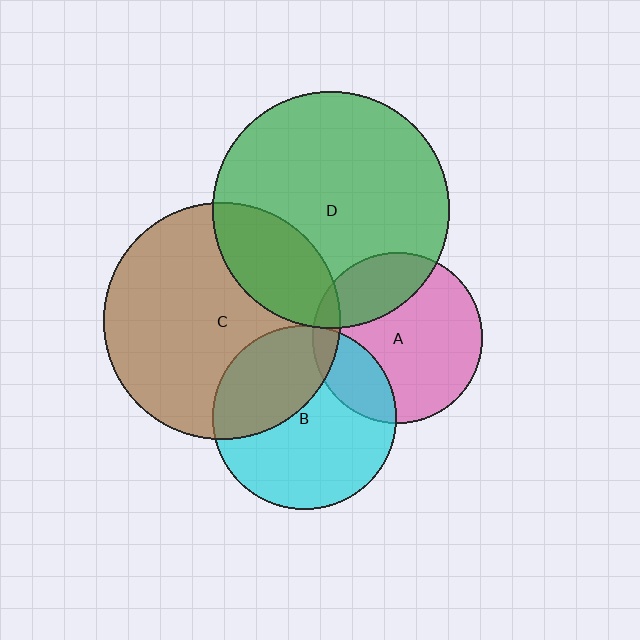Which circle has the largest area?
Circle C (brown).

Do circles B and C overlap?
Yes.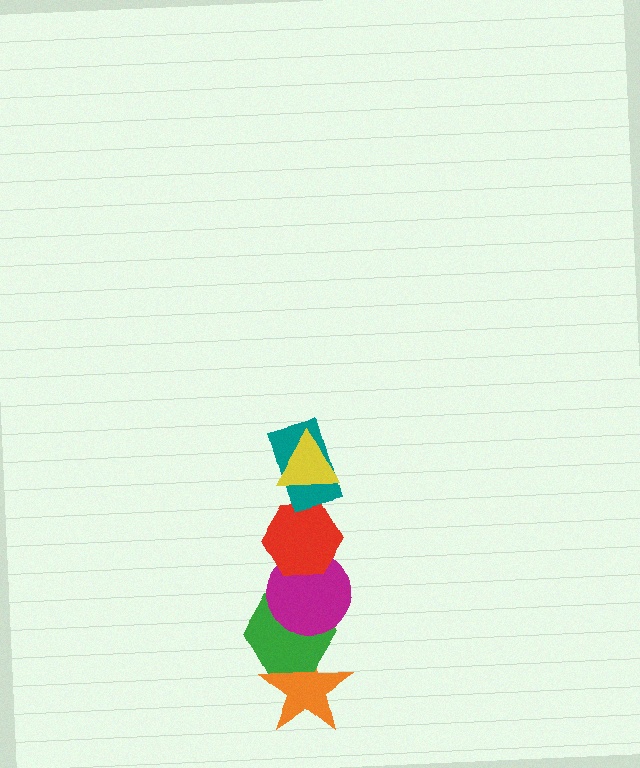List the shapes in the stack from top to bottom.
From top to bottom: the yellow triangle, the teal rectangle, the red hexagon, the magenta circle, the green hexagon, the orange star.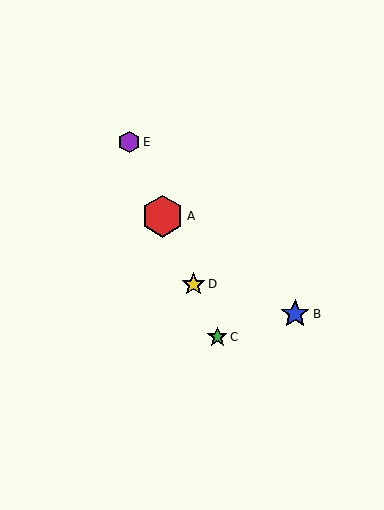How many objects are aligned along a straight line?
4 objects (A, C, D, E) are aligned along a straight line.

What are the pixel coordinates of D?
Object D is at (194, 284).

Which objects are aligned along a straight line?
Objects A, C, D, E are aligned along a straight line.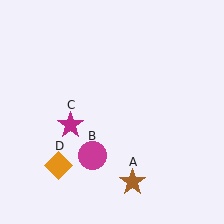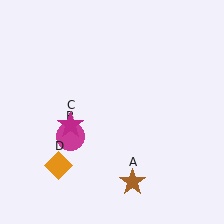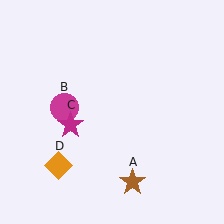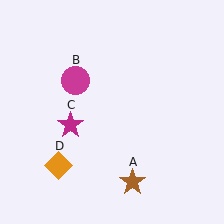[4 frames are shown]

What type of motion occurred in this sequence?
The magenta circle (object B) rotated clockwise around the center of the scene.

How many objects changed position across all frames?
1 object changed position: magenta circle (object B).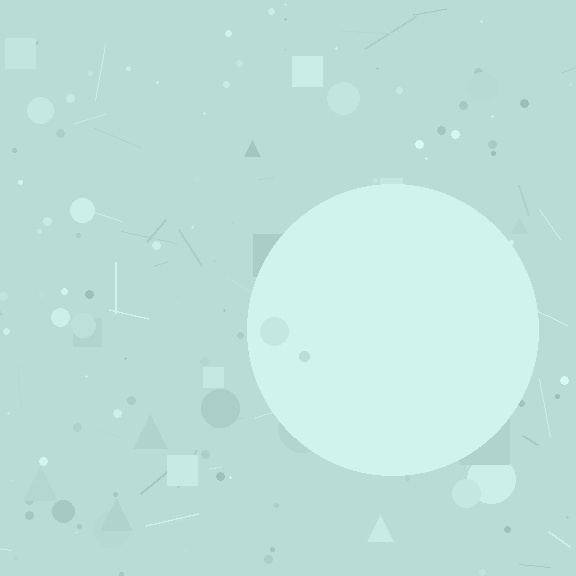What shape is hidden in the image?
A circle is hidden in the image.